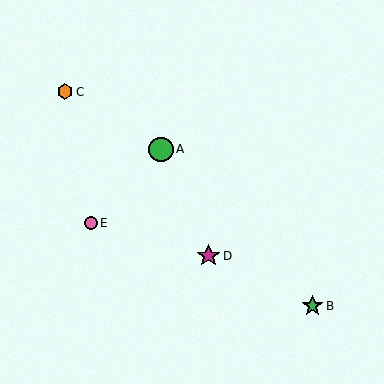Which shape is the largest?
The green circle (labeled A) is the largest.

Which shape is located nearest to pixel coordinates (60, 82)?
The orange hexagon (labeled C) at (65, 92) is nearest to that location.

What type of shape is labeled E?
Shape E is a pink circle.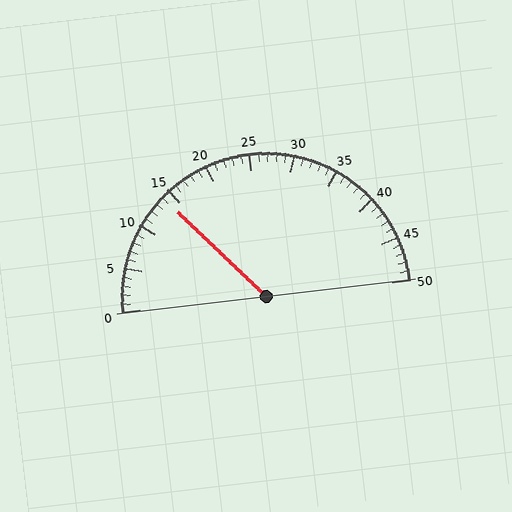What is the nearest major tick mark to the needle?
The nearest major tick mark is 15.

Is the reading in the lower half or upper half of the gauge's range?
The reading is in the lower half of the range (0 to 50).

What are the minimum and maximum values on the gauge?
The gauge ranges from 0 to 50.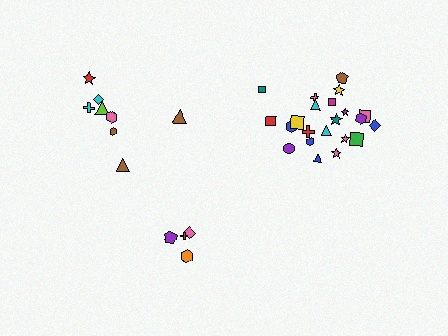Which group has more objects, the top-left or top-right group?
The top-right group.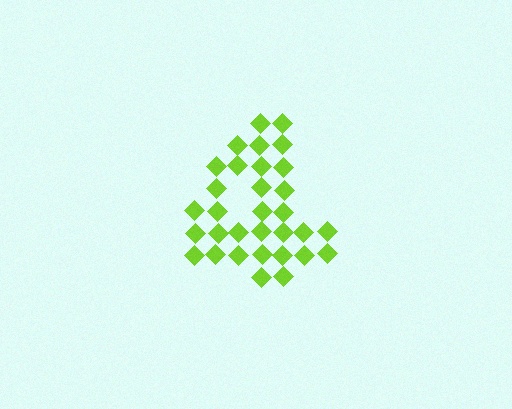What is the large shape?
The large shape is the digit 4.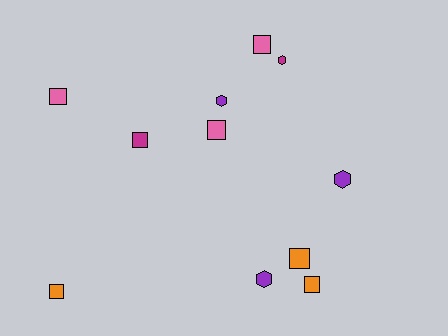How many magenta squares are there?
There is 1 magenta square.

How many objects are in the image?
There are 11 objects.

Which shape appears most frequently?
Square, with 7 objects.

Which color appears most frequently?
Pink, with 3 objects.